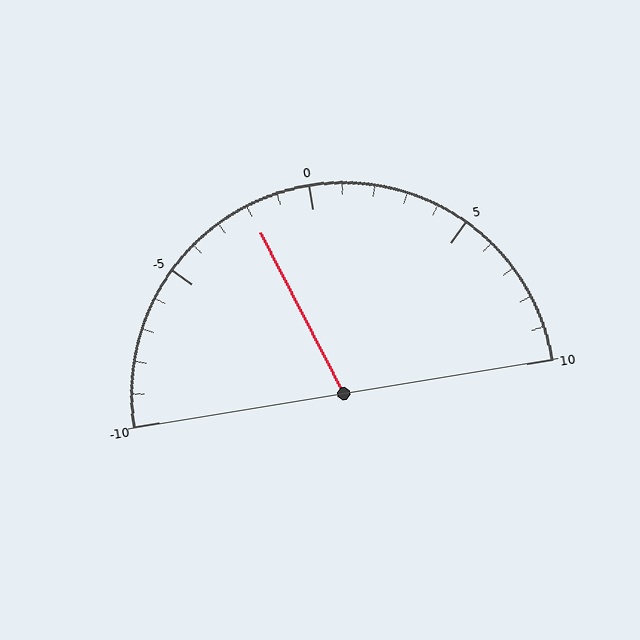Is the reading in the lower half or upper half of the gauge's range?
The reading is in the lower half of the range (-10 to 10).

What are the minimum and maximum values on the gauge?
The gauge ranges from -10 to 10.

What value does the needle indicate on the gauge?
The needle indicates approximately -2.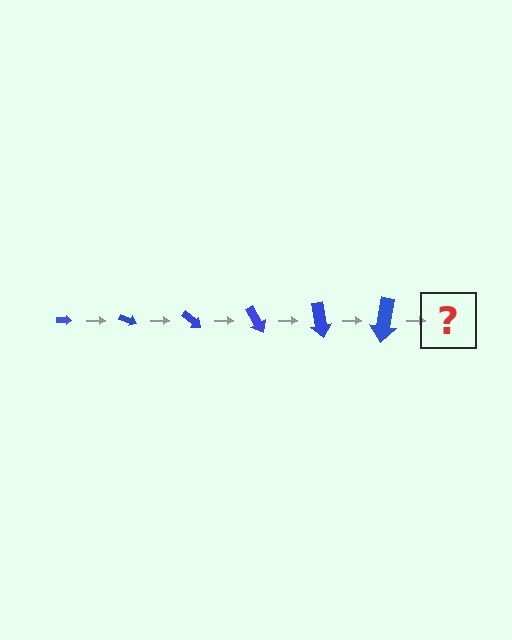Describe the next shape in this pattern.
It should be an arrow, larger than the previous one and rotated 120 degrees from the start.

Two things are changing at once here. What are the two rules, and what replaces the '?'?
The two rules are that the arrow grows larger each step and it rotates 20 degrees each step. The '?' should be an arrow, larger than the previous one and rotated 120 degrees from the start.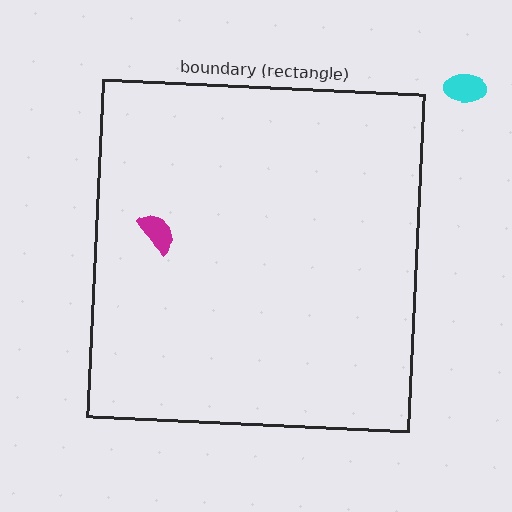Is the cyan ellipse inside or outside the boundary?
Outside.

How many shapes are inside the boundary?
1 inside, 1 outside.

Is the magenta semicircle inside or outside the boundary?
Inside.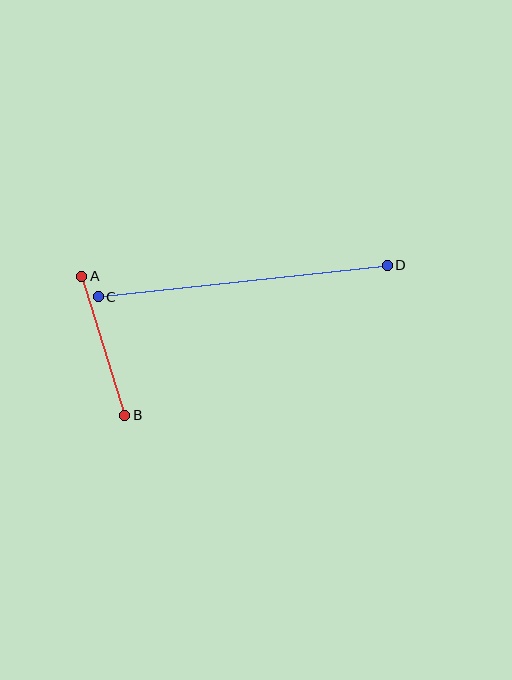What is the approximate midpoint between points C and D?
The midpoint is at approximately (243, 281) pixels.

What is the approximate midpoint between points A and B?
The midpoint is at approximately (103, 346) pixels.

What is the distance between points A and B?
The distance is approximately 146 pixels.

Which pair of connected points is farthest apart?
Points C and D are farthest apart.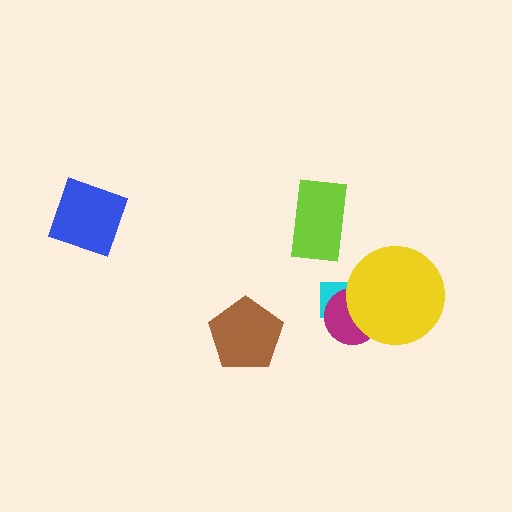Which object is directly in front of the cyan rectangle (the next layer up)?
The magenta circle is directly in front of the cyan rectangle.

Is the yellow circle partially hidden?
No, no other shape covers it.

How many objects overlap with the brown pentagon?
0 objects overlap with the brown pentagon.